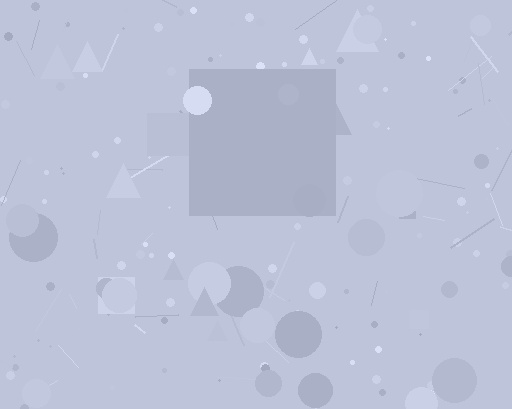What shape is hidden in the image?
A square is hidden in the image.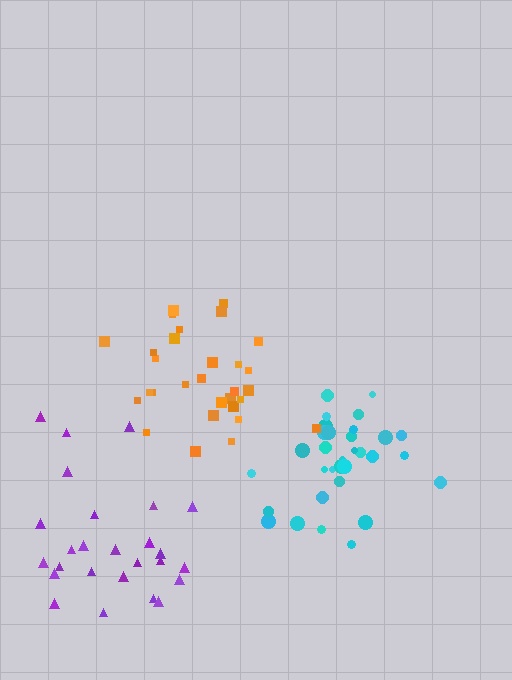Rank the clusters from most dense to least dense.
cyan, orange, purple.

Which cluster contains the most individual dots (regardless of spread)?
Cyan (32).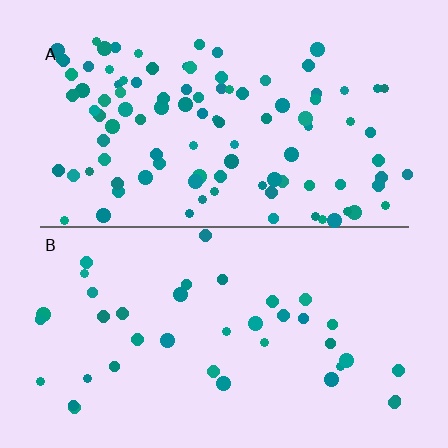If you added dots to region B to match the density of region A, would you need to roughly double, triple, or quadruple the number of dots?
Approximately triple.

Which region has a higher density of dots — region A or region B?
A (the top).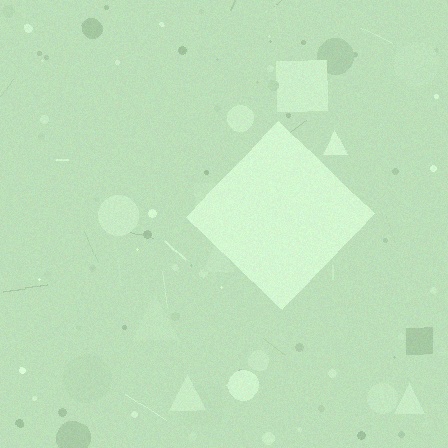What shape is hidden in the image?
A diamond is hidden in the image.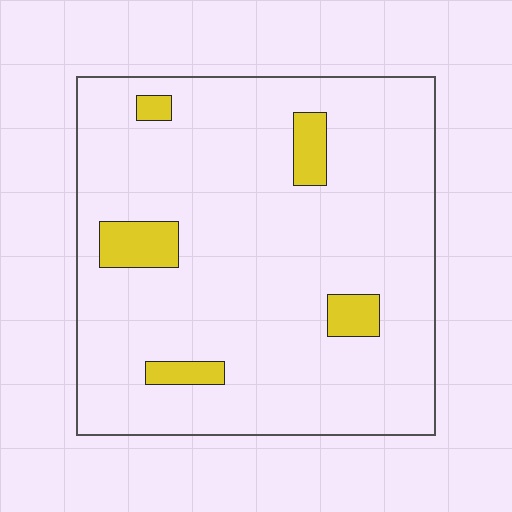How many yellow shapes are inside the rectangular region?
5.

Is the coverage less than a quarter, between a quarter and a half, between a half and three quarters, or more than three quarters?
Less than a quarter.